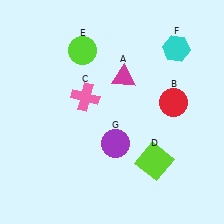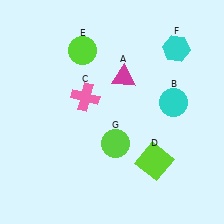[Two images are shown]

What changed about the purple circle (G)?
In Image 1, G is purple. In Image 2, it changed to lime.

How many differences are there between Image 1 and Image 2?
There are 2 differences between the two images.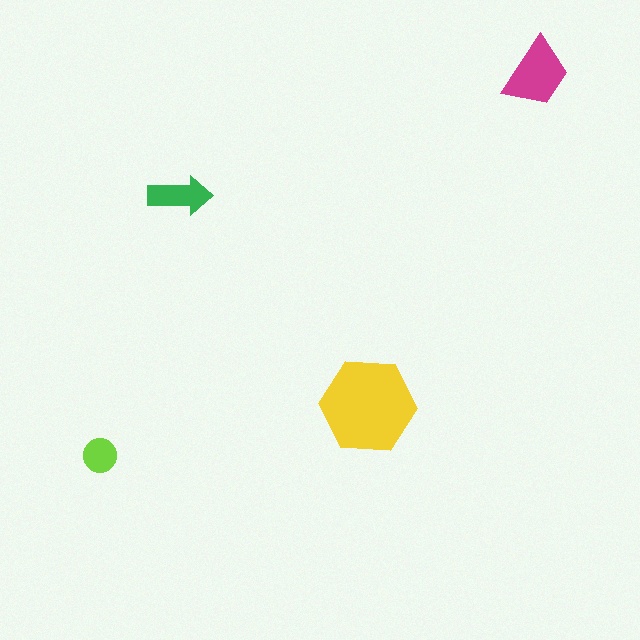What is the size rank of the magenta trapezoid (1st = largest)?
2nd.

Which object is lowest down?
The lime circle is bottommost.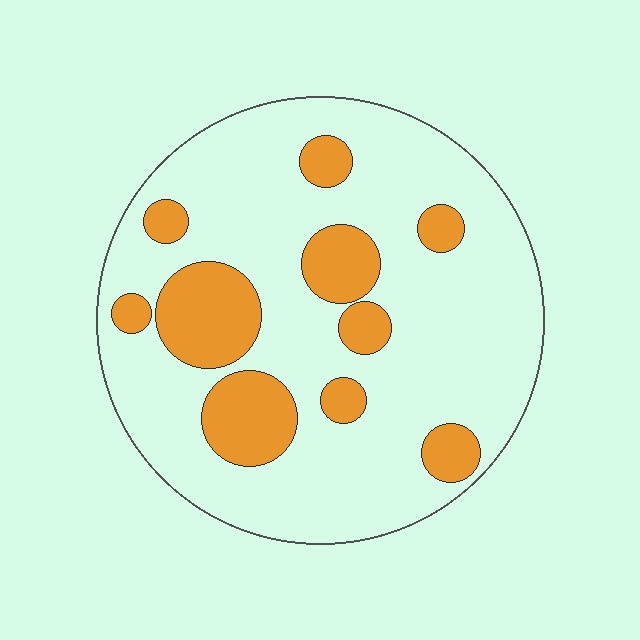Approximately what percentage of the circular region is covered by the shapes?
Approximately 20%.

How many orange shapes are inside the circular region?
10.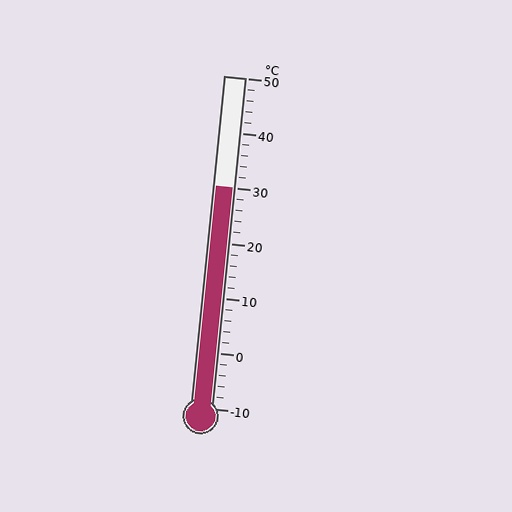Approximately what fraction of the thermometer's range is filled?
The thermometer is filled to approximately 65% of its range.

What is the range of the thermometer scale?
The thermometer scale ranges from -10°C to 50°C.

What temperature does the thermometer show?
The thermometer shows approximately 30°C.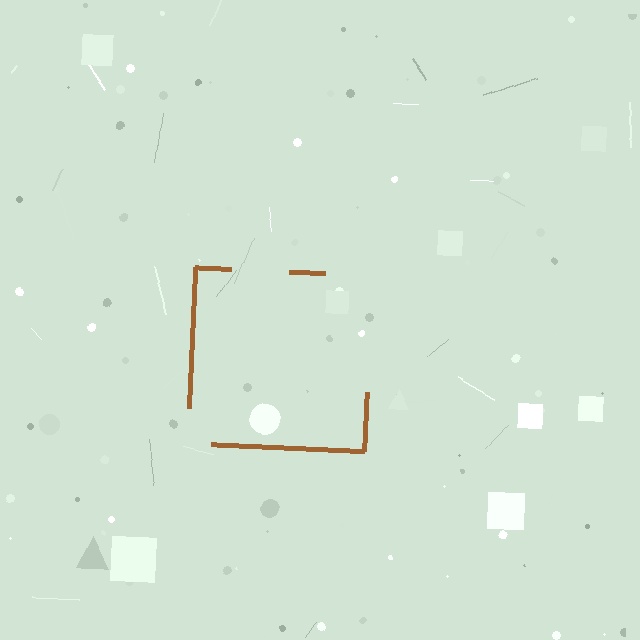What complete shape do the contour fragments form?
The contour fragments form a square.